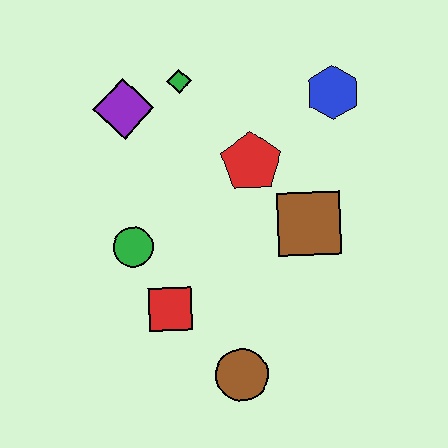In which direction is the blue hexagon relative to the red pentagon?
The blue hexagon is to the right of the red pentagon.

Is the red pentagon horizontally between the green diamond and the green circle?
No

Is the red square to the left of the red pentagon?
Yes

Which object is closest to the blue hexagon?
The red pentagon is closest to the blue hexagon.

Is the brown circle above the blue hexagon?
No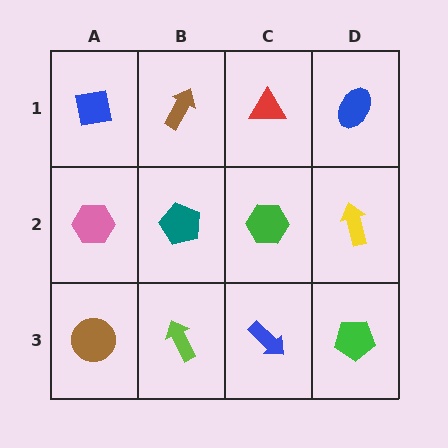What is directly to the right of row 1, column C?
A blue ellipse.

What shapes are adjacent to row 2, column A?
A blue square (row 1, column A), a brown circle (row 3, column A), a teal pentagon (row 2, column B).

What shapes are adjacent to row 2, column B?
A brown arrow (row 1, column B), a lime arrow (row 3, column B), a pink hexagon (row 2, column A), a green hexagon (row 2, column C).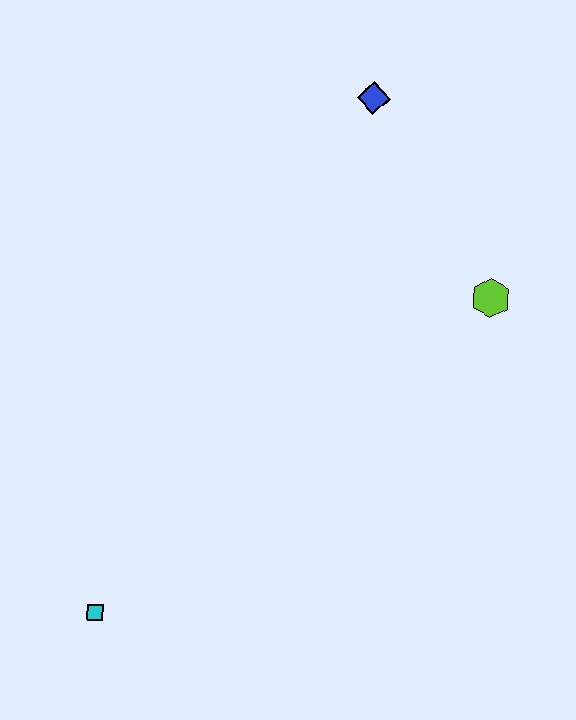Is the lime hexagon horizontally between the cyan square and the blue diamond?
No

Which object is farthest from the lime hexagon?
The cyan square is farthest from the lime hexagon.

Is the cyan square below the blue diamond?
Yes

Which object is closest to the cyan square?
The lime hexagon is closest to the cyan square.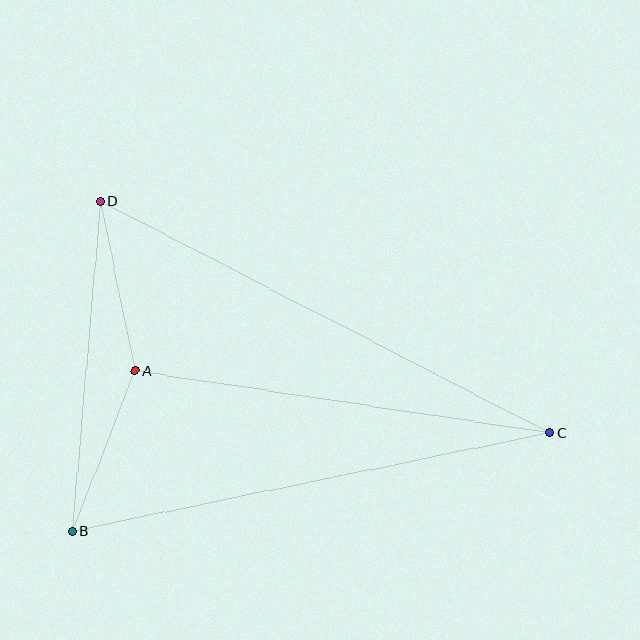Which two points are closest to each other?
Points A and B are closest to each other.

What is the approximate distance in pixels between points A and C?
The distance between A and C is approximately 419 pixels.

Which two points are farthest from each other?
Points C and D are farthest from each other.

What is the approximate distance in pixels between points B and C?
The distance between B and C is approximately 487 pixels.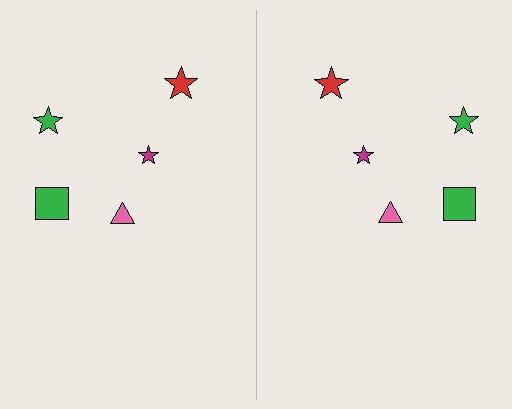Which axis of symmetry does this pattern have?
The pattern has a vertical axis of symmetry running through the center of the image.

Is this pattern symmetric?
Yes, this pattern has bilateral (reflection) symmetry.